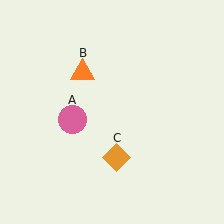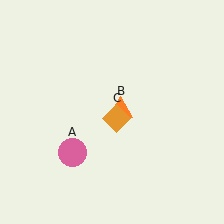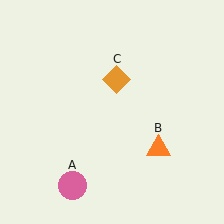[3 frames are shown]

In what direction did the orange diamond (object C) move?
The orange diamond (object C) moved up.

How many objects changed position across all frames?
3 objects changed position: pink circle (object A), orange triangle (object B), orange diamond (object C).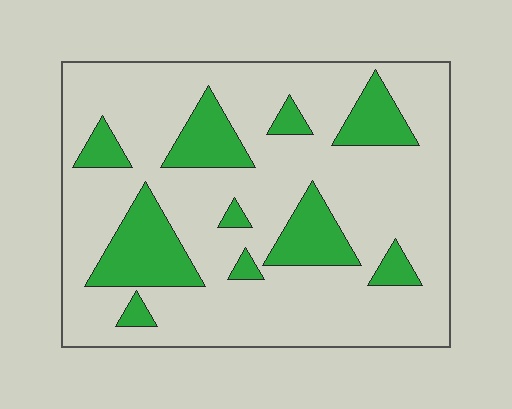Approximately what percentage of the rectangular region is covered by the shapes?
Approximately 20%.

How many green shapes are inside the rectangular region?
10.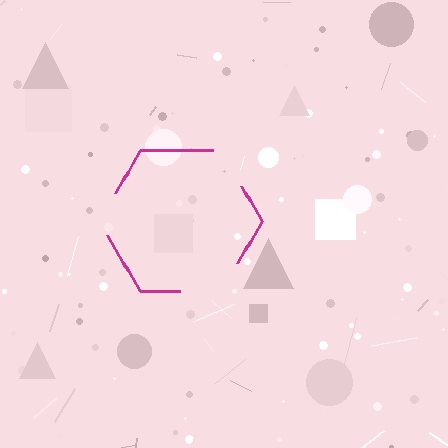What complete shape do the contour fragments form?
The contour fragments form a hexagon.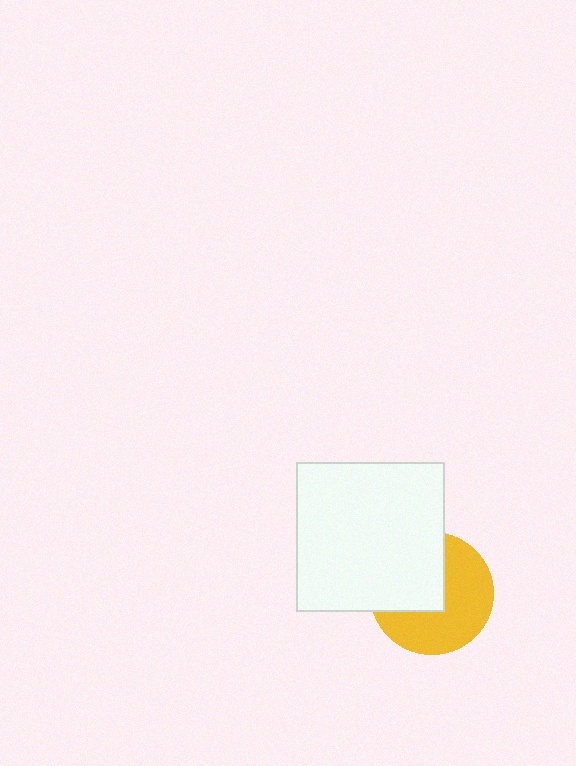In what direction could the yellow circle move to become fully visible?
The yellow circle could move toward the lower-right. That would shift it out from behind the white square entirely.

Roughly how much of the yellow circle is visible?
About half of it is visible (roughly 57%).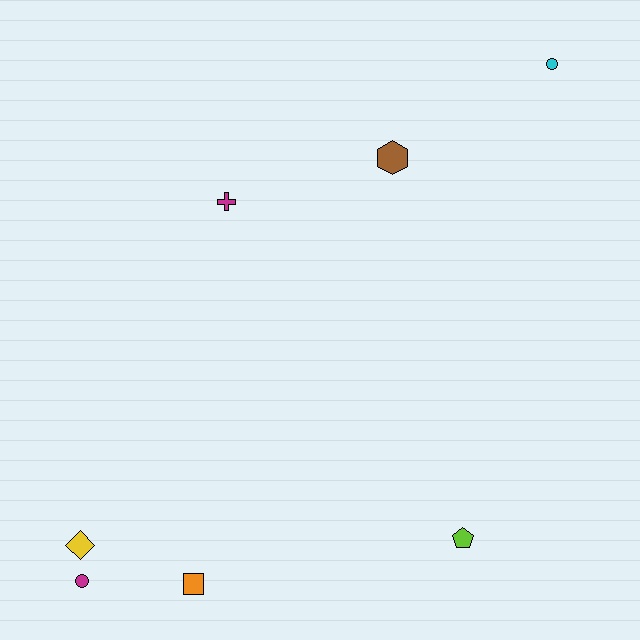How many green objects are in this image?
There are no green objects.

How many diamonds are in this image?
There is 1 diamond.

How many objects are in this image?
There are 7 objects.